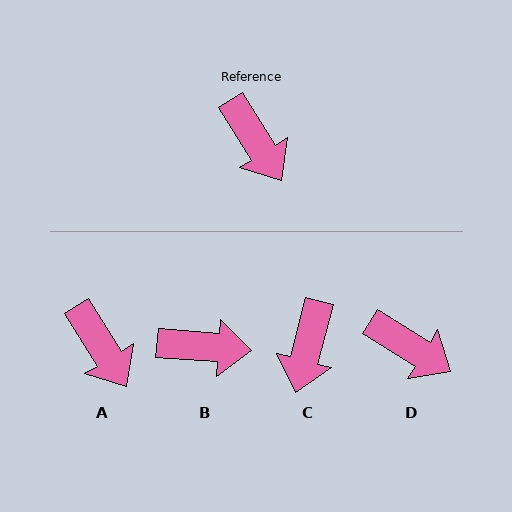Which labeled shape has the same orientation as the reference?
A.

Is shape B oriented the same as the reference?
No, it is off by about 54 degrees.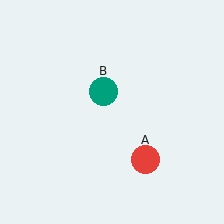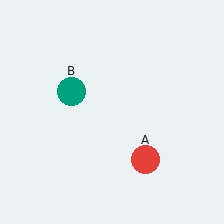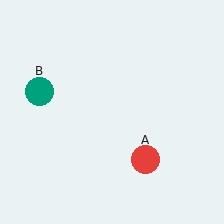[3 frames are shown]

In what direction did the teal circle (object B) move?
The teal circle (object B) moved left.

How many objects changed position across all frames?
1 object changed position: teal circle (object B).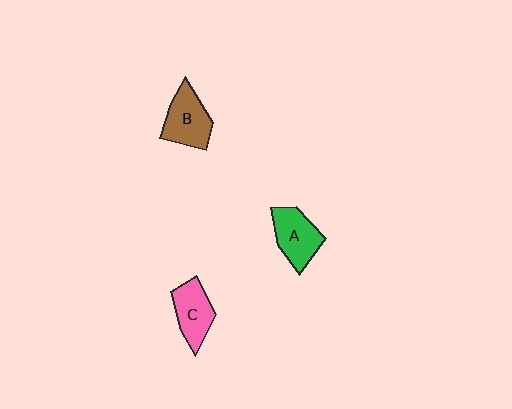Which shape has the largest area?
Shape B (brown).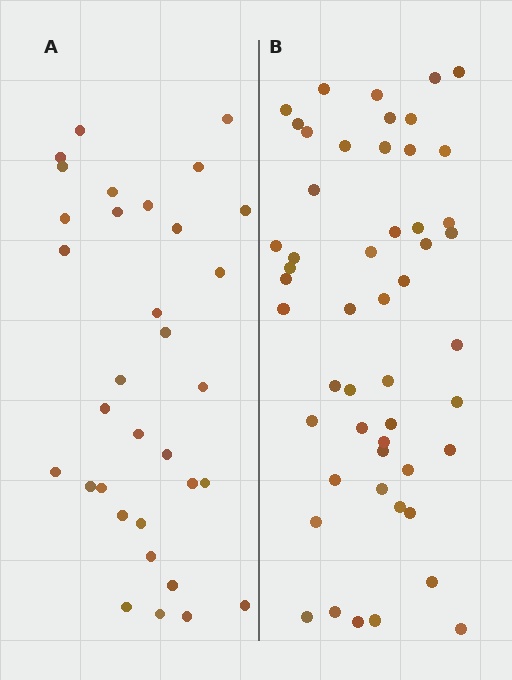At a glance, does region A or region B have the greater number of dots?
Region B (the right region) has more dots.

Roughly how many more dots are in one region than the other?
Region B has approximately 20 more dots than region A.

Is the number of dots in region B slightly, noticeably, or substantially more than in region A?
Region B has substantially more. The ratio is roughly 1.5 to 1.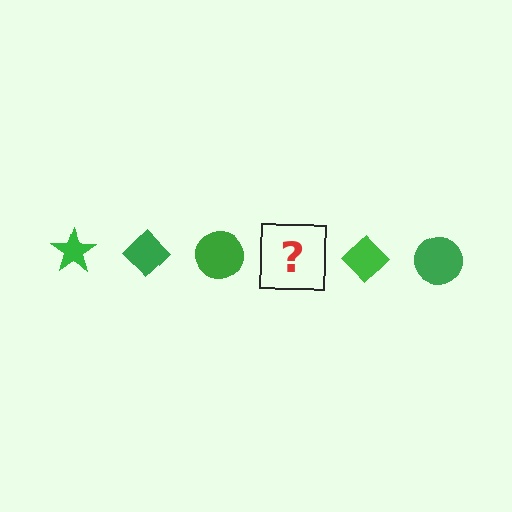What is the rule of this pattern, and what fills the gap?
The rule is that the pattern cycles through star, diamond, circle shapes in green. The gap should be filled with a green star.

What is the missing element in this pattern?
The missing element is a green star.